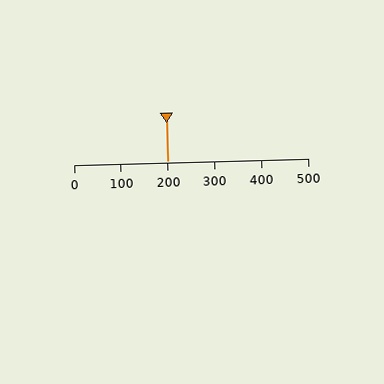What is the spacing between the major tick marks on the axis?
The major ticks are spaced 100 apart.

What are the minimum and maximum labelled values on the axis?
The axis runs from 0 to 500.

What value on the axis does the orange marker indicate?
The marker indicates approximately 200.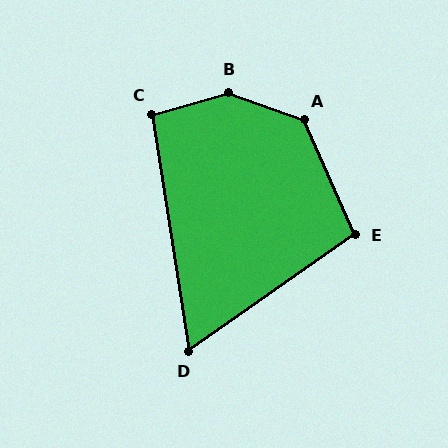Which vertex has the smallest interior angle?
D, at approximately 64 degrees.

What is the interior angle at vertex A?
Approximately 134 degrees (obtuse).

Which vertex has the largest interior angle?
B, at approximately 145 degrees.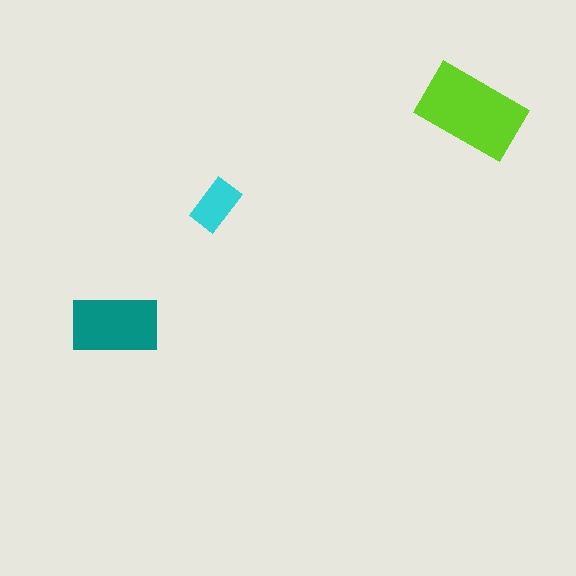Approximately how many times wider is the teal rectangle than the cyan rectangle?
About 1.5 times wider.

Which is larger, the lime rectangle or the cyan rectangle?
The lime one.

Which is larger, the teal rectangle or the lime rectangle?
The lime one.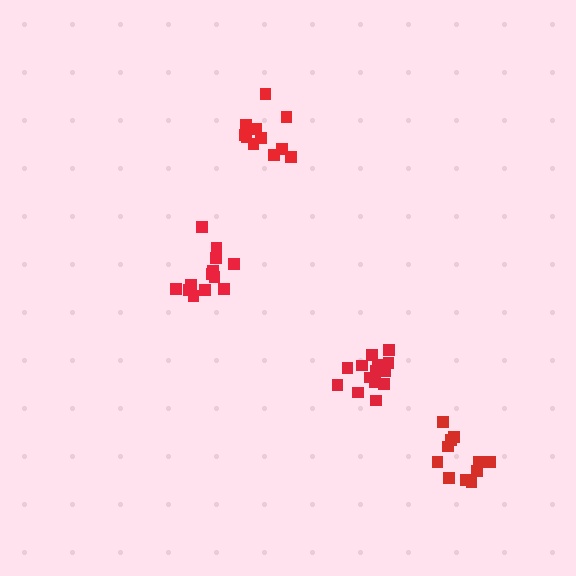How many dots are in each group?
Group 1: 11 dots, Group 2: 13 dots, Group 3: 11 dots, Group 4: 14 dots (49 total).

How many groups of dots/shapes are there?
There are 4 groups.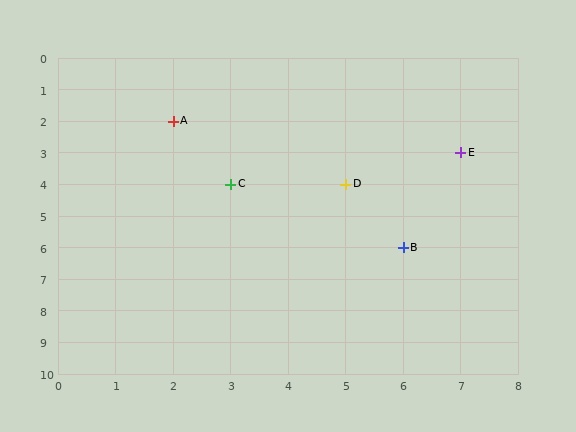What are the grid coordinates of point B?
Point B is at grid coordinates (6, 6).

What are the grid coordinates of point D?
Point D is at grid coordinates (5, 4).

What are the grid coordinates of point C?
Point C is at grid coordinates (3, 4).